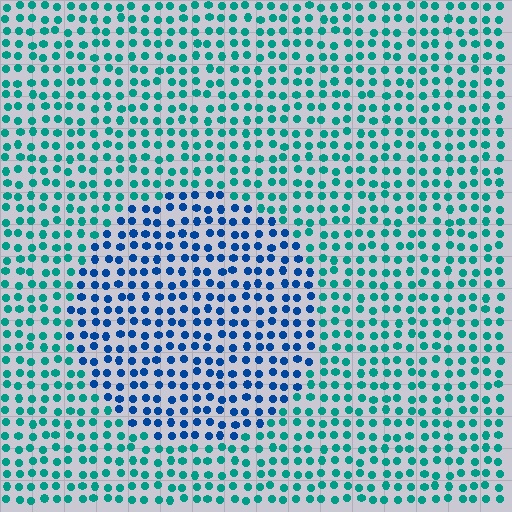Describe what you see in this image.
The image is filled with small teal elements in a uniform arrangement. A circle-shaped region is visible where the elements are tinted to a slightly different hue, forming a subtle color boundary.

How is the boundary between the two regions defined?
The boundary is defined purely by a slight shift in hue (about 42 degrees). Spacing, size, and orientation are identical on both sides.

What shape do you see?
I see a circle.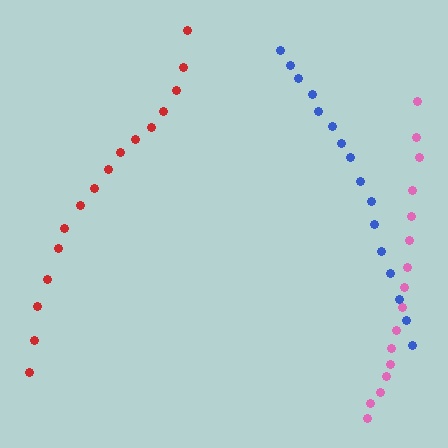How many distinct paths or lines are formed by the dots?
There are 3 distinct paths.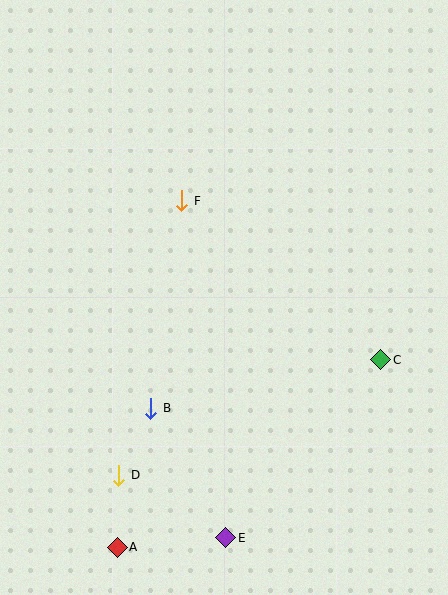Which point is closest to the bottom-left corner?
Point A is closest to the bottom-left corner.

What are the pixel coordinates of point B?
Point B is at (151, 408).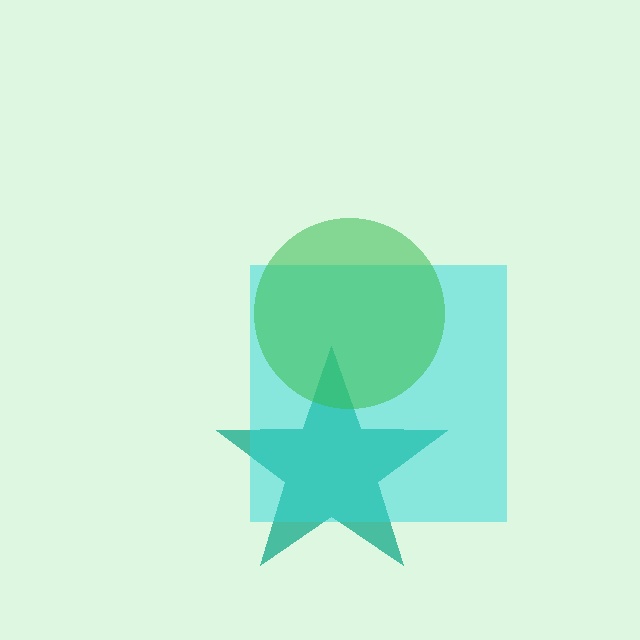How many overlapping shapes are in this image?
There are 3 overlapping shapes in the image.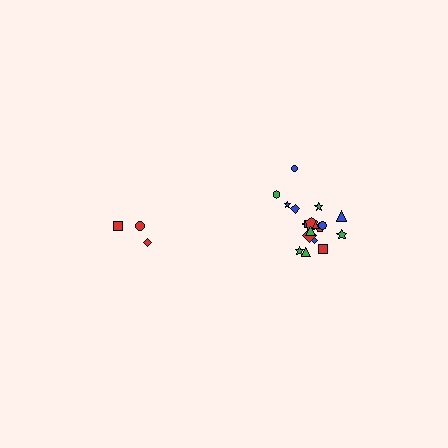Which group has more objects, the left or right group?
The right group.